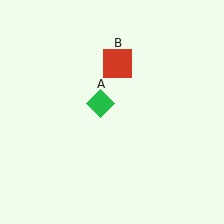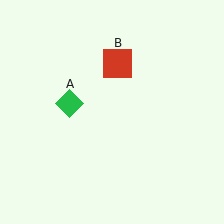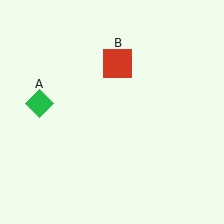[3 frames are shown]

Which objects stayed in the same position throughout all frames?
Red square (object B) remained stationary.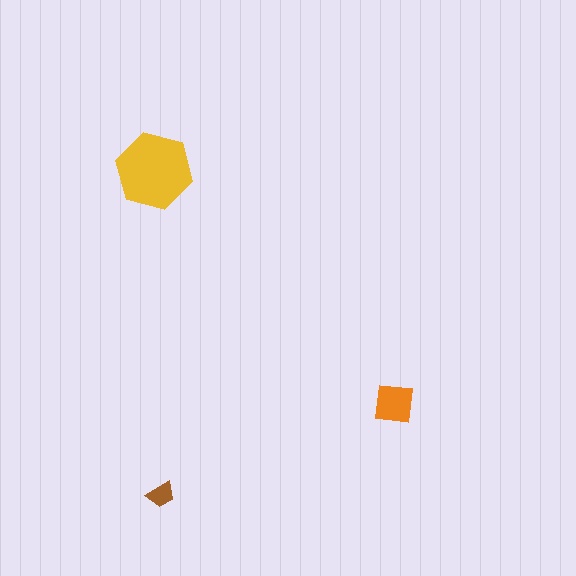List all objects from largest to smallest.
The yellow hexagon, the orange square, the brown trapezoid.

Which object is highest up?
The yellow hexagon is topmost.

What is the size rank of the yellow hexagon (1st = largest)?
1st.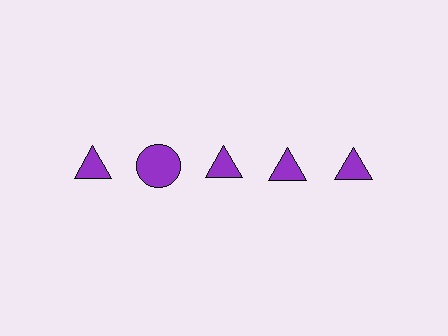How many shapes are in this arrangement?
There are 5 shapes arranged in a grid pattern.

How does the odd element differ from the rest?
It has a different shape: circle instead of triangle.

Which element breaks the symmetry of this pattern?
The purple circle in the top row, second from left column breaks the symmetry. All other shapes are purple triangles.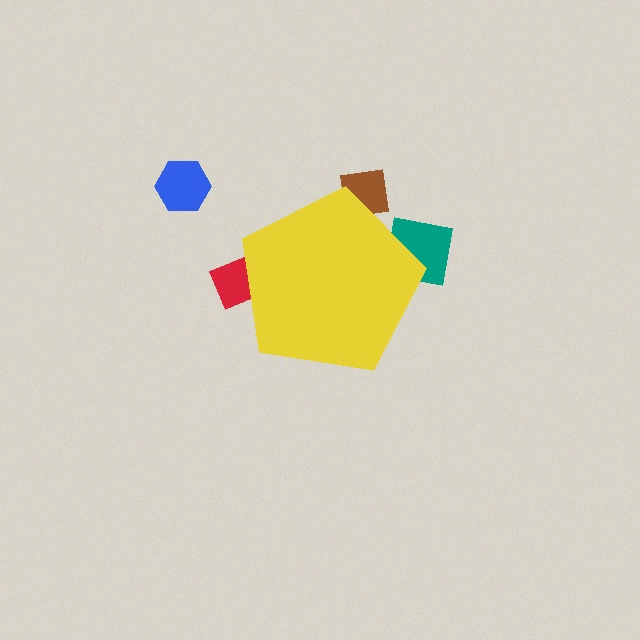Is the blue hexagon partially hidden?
No, the blue hexagon is fully visible.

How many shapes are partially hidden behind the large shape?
3 shapes are partially hidden.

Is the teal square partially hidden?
Yes, the teal square is partially hidden behind the yellow pentagon.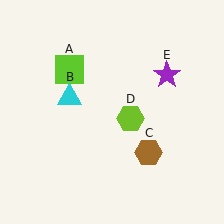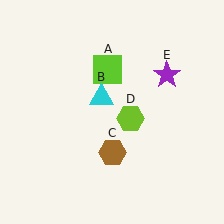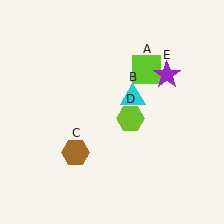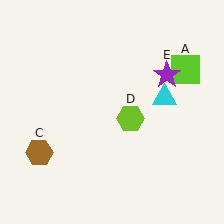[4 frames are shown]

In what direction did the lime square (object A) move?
The lime square (object A) moved right.